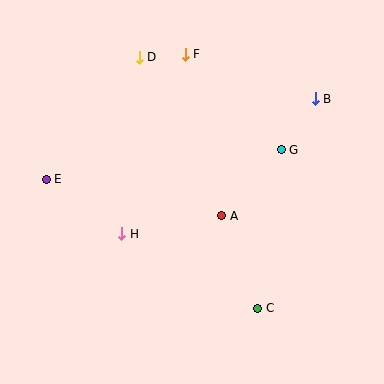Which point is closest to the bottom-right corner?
Point C is closest to the bottom-right corner.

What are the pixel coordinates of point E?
Point E is at (46, 179).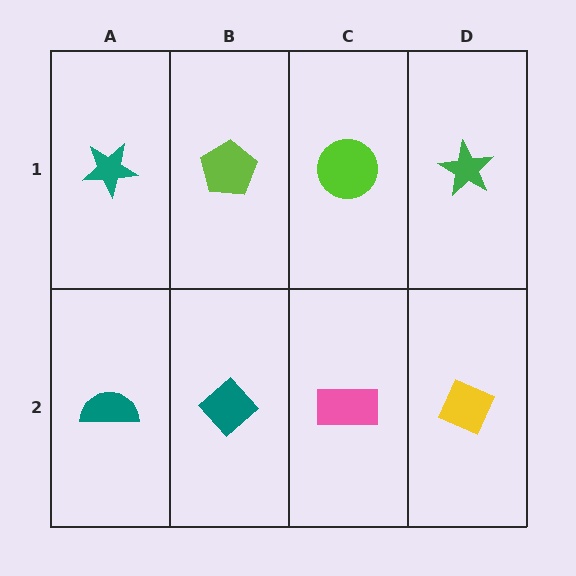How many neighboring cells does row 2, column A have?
2.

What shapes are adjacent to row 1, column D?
A yellow diamond (row 2, column D), a lime circle (row 1, column C).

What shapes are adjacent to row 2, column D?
A green star (row 1, column D), a pink rectangle (row 2, column C).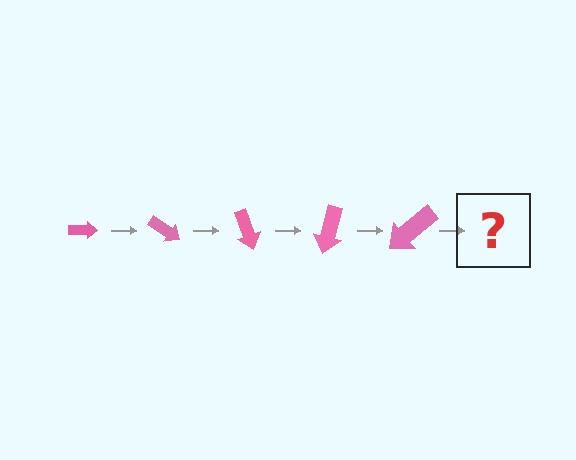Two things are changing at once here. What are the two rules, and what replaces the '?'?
The two rules are that the arrow grows larger each step and it rotates 35 degrees each step. The '?' should be an arrow, larger than the previous one and rotated 175 degrees from the start.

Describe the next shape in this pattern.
It should be an arrow, larger than the previous one and rotated 175 degrees from the start.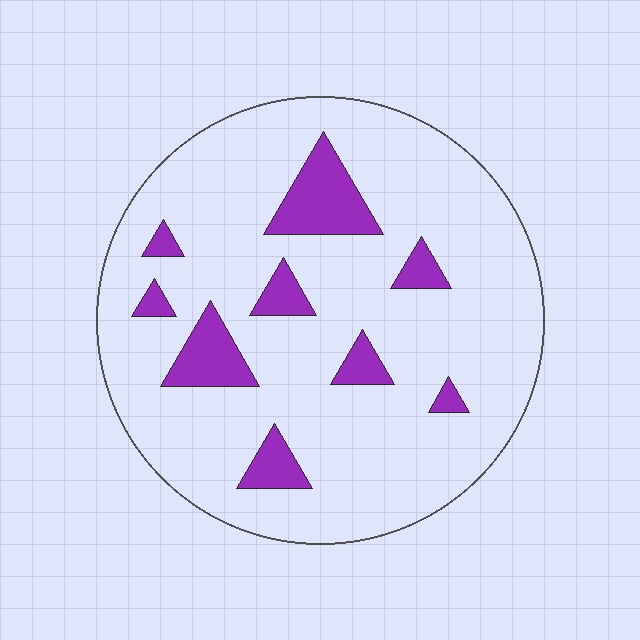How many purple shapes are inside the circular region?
9.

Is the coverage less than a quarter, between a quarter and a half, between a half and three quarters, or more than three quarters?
Less than a quarter.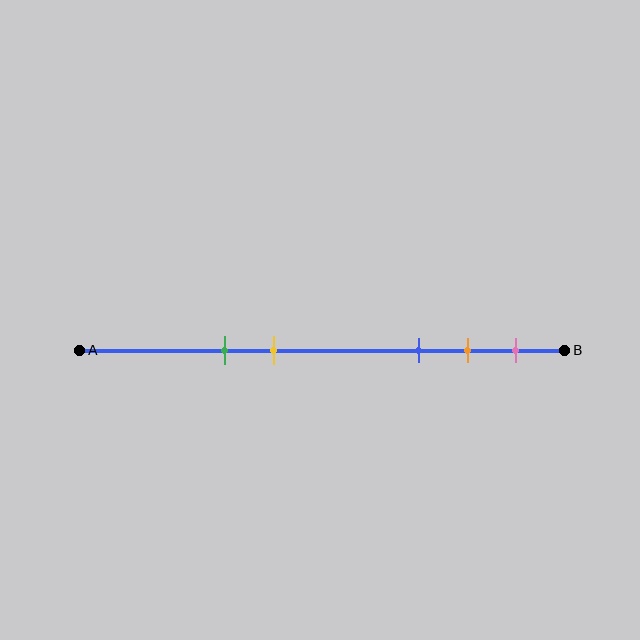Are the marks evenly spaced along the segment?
No, the marks are not evenly spaced.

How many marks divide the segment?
There are 5 marks dividing the segment.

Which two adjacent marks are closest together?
The orange and pink marks are the closest adjacent pair.